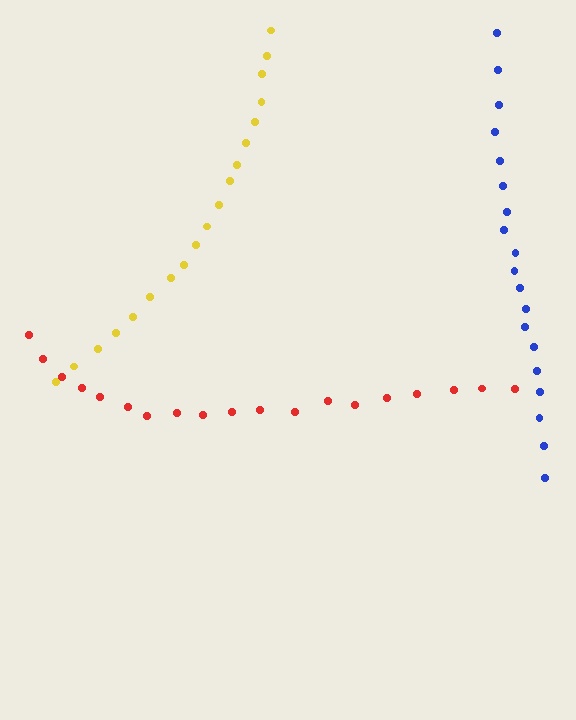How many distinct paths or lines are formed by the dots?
There are 3 distinct paths.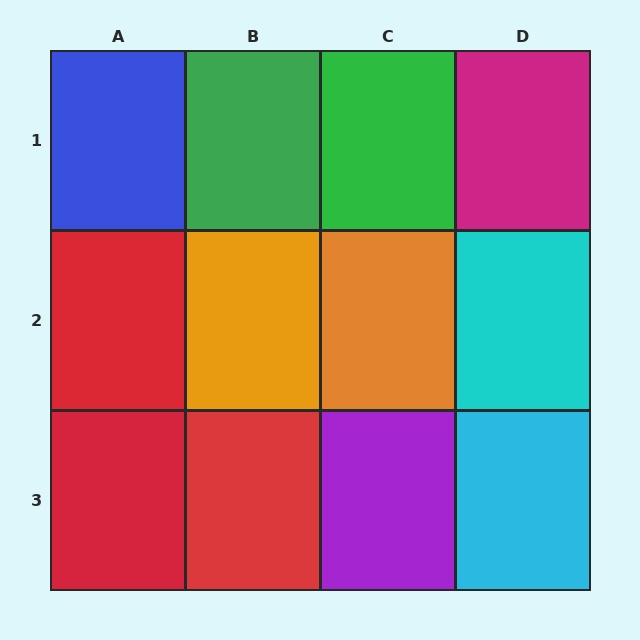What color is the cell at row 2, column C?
Orange.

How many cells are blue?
1 cell is blue.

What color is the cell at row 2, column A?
Red.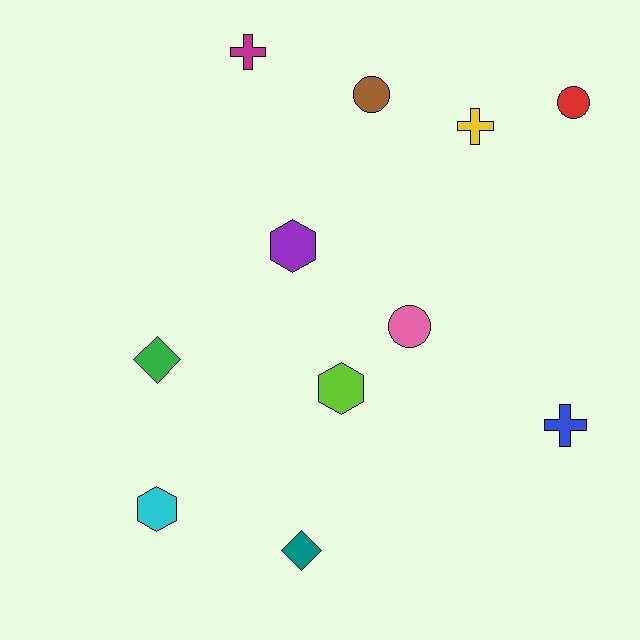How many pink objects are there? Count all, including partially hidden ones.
There is 1 pink object.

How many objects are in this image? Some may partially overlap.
There are 11 objects.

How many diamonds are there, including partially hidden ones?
There are 2 diamonds.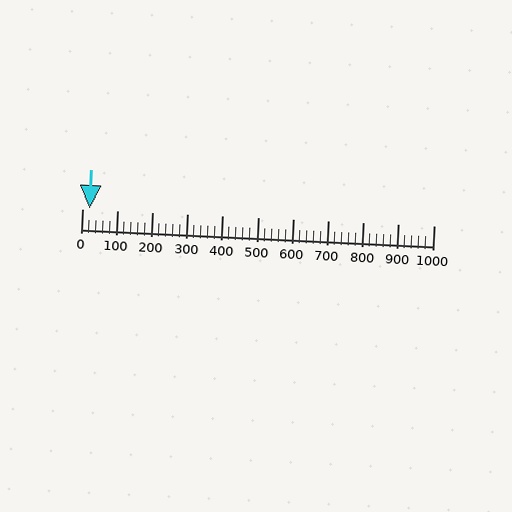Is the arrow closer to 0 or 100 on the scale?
The arrow is closer to 0.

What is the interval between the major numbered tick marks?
The major tick marks are spaced 100 units apart.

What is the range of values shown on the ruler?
The ruler shows values from 0 to 1000.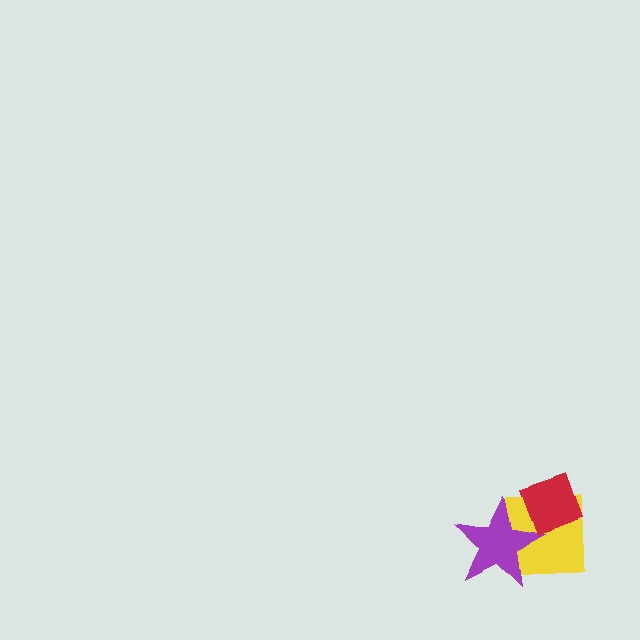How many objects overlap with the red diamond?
2 objects overlap with the red diamond.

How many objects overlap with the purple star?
2 objects overlap with the purple star.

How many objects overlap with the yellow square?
2 objects overlap with the yellow square.